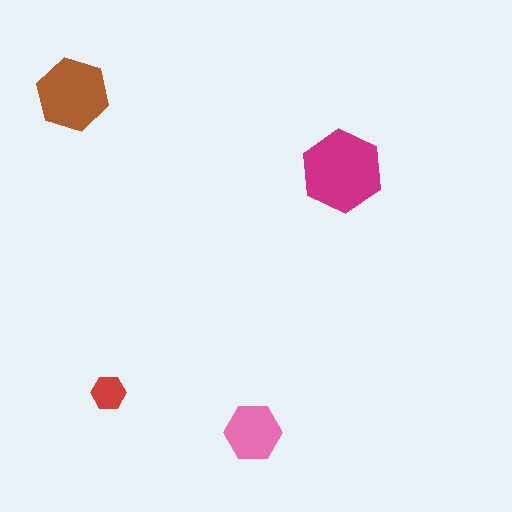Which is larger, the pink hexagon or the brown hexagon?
The brown one.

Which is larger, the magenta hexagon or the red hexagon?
The magenta one.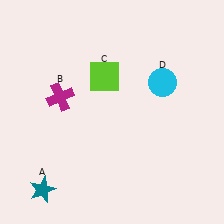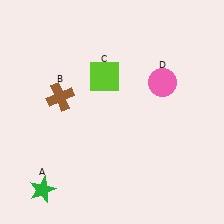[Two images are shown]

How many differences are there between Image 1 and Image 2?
There are 3 differences between the two images.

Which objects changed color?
A changed from teal to green. B changed from magenta to brown. D changed from cyan to pink.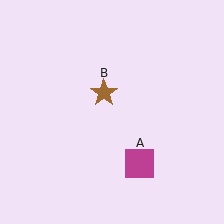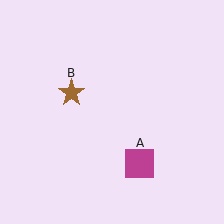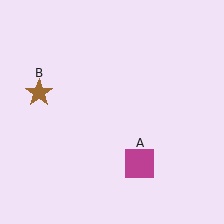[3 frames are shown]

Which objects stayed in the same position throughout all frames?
Magenta square (object A) remained stationary.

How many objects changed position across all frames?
1 object changed position: brown star (object B).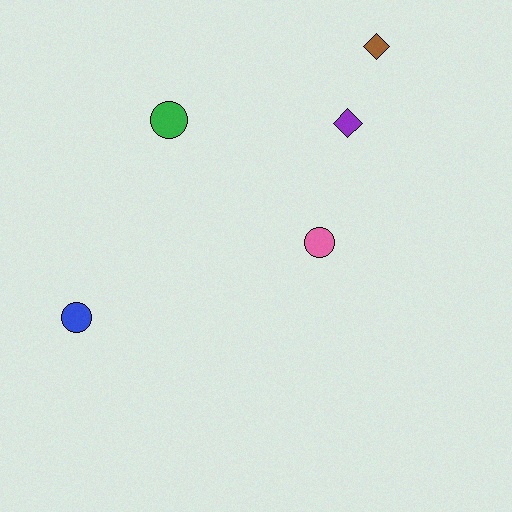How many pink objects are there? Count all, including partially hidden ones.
There is 1 pink object.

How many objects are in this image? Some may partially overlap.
There are 5 objects.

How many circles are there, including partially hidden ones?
There are 3 circles.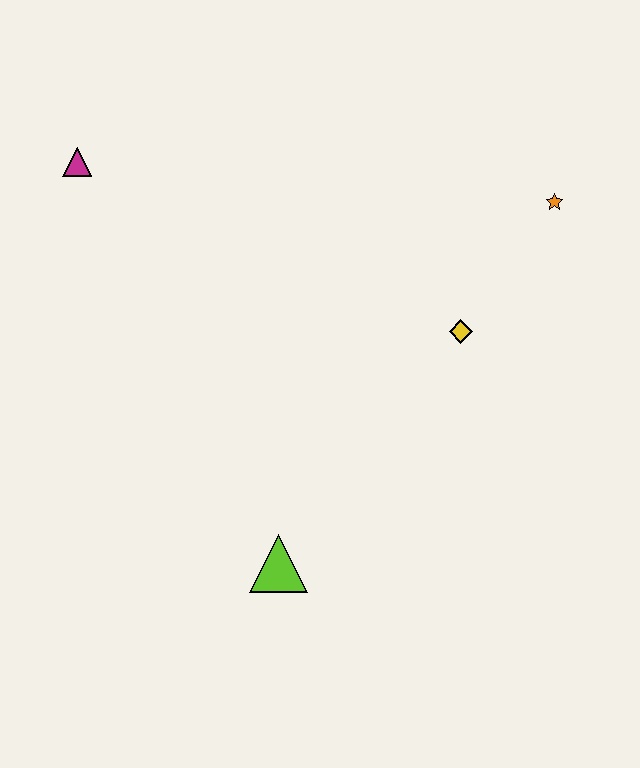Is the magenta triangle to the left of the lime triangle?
Yes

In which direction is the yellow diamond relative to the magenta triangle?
The yellow diamond is to the right of the magenta triangle.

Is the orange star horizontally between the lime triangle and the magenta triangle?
No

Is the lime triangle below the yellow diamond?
Yes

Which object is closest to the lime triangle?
The yellow diamond is closest to the lime triangle.